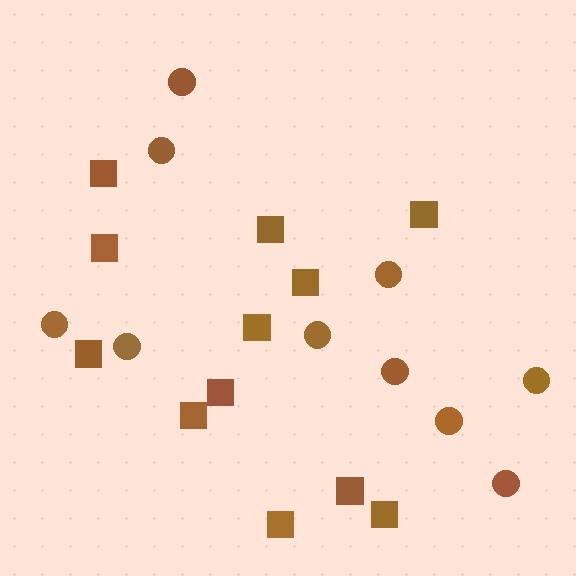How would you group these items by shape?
There are 2 groups: one group of squares (12) and one group of circles (10).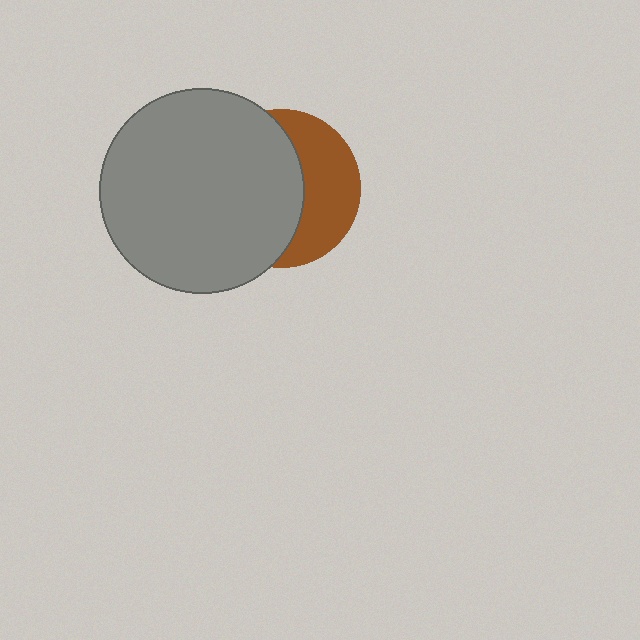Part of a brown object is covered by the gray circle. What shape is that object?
It is a circle.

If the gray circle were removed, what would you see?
You would see the complete brown circle.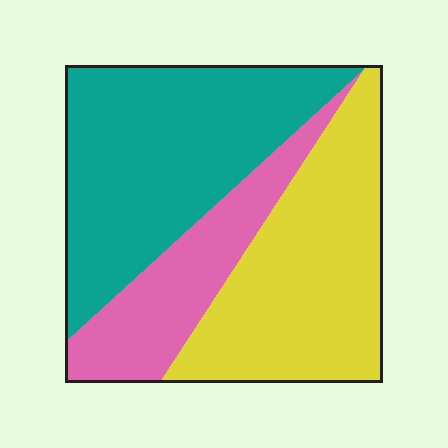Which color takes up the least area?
Pink, at roughly 20%.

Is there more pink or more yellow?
Yellow.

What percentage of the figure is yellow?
Yellow covers around 40% of the figure.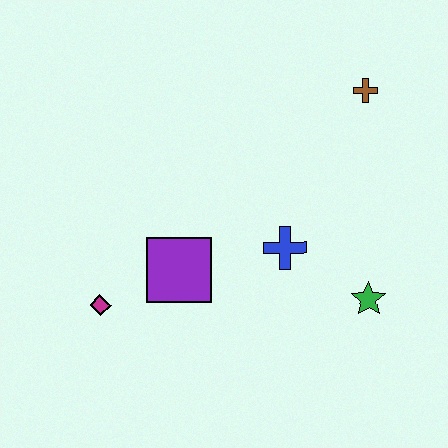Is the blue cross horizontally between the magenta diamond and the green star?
Yes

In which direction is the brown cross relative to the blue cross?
The brown cross is above the blue cross.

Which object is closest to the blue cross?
The green star is closest to the blue cross.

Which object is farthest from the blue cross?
The magenta diamond is farthest from the blue cross.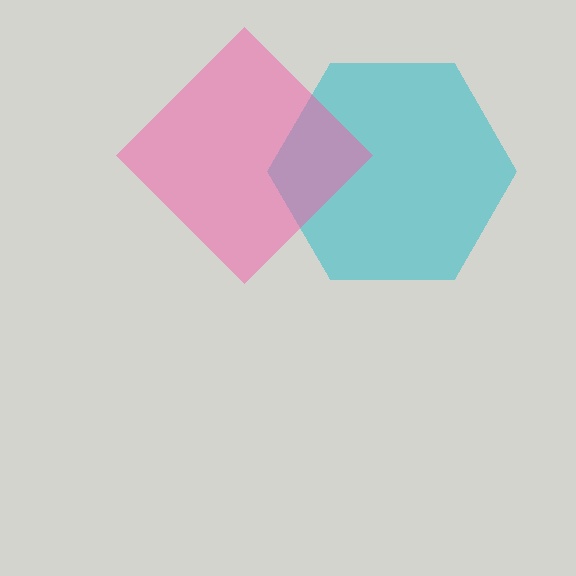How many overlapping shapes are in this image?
There are 2 overlapping shapes in the image.